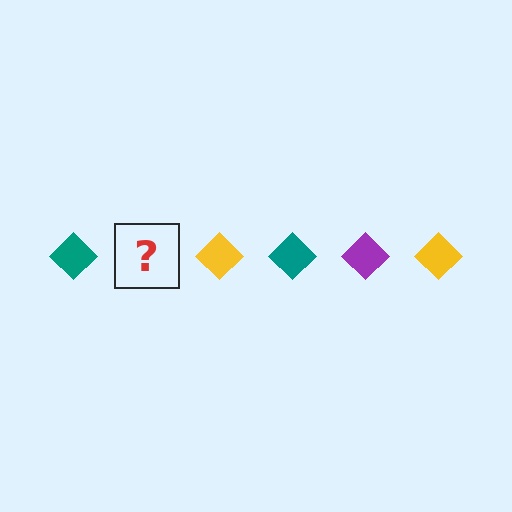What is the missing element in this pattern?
The missing element is a purple diamond.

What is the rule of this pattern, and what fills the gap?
The rule is that the pattern cycles through teal, purple, yellow diamonds. The gap should be filled with a purple diamond.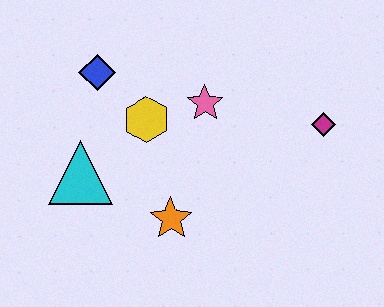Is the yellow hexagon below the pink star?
Yes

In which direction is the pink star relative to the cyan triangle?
The pink star is to the right of the cyan triangle.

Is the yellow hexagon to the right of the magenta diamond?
No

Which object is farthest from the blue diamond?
The magenta diamond is farthest from the blue diamond.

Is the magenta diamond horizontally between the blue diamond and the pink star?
No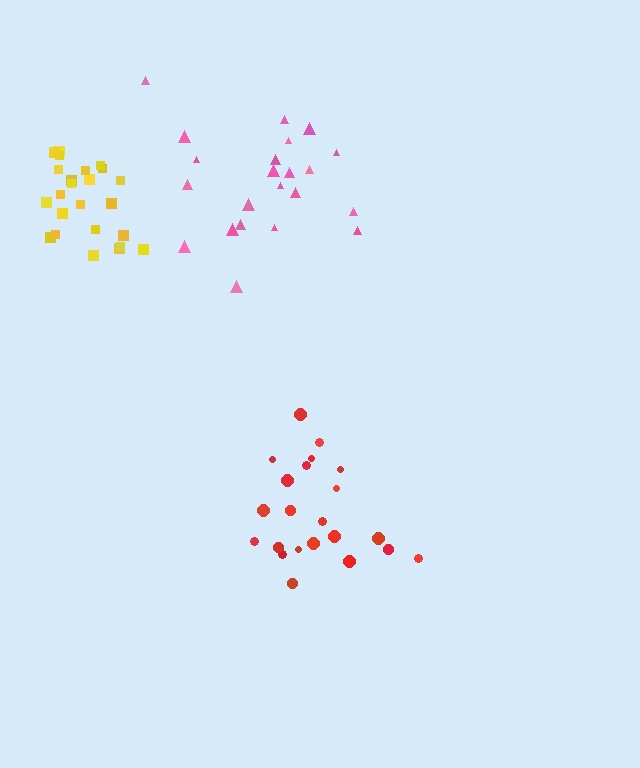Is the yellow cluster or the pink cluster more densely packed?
Yellow.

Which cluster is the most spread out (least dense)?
Pink.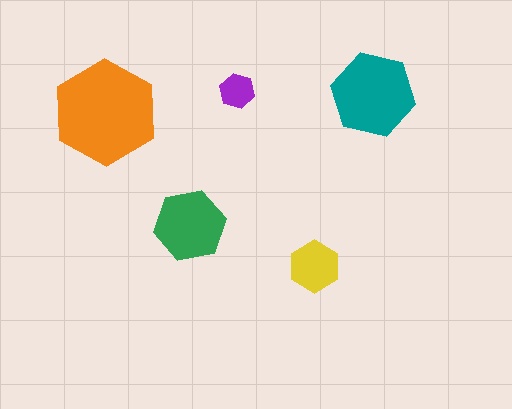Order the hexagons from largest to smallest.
the orange one, the teal one, the green one, the yellow one, the purple one.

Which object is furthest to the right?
The teal hexagon is rightmost.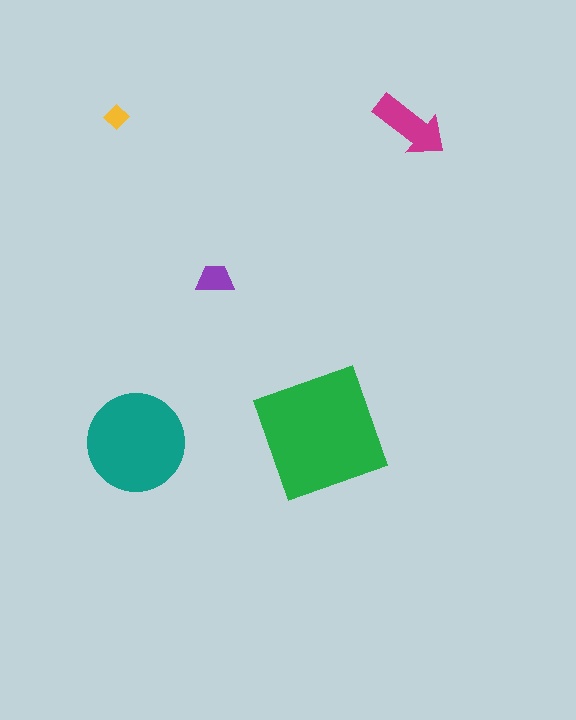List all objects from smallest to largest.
The yellow diamond, the purple trapezoid, the magenta arrow, the teal circle, the green square.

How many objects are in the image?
There are 5 objects in the image.